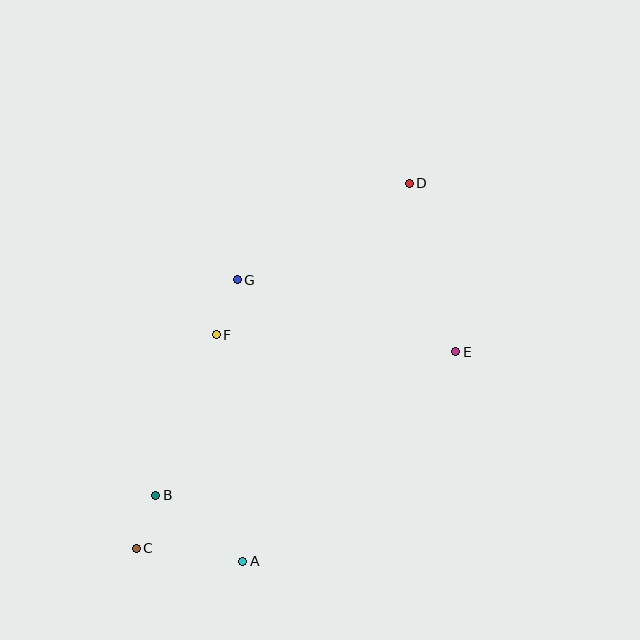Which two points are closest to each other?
Points B and C are closest to each other.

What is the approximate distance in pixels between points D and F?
The distance between D and F is approximately 245 pixels.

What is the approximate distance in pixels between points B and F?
The distance between B and F is approximately 171 pixels.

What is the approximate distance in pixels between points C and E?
The distance between C and E is approximately 375 pixels.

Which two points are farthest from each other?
Points C and D are farthest from each other.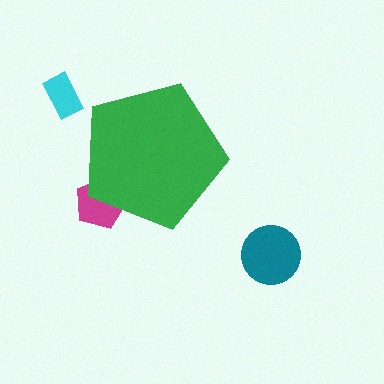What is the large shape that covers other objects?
A green pentagon.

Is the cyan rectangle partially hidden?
No, the cyan rectangle is fully visible.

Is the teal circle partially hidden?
No, the teal circle is fully visible.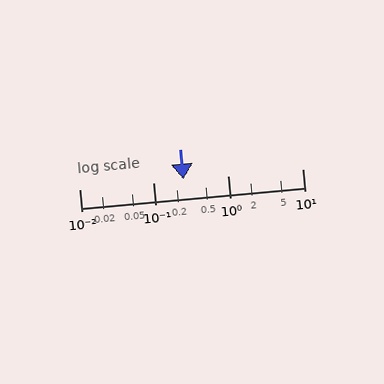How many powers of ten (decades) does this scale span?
The scale spans 3 decades, from 0.01 to 10.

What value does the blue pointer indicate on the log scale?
The pointer indicates approximately 0.25.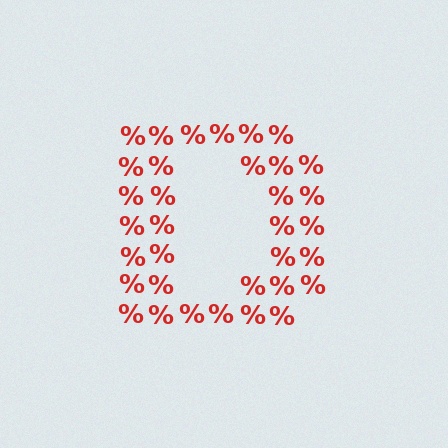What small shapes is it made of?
It is made of small percent signs.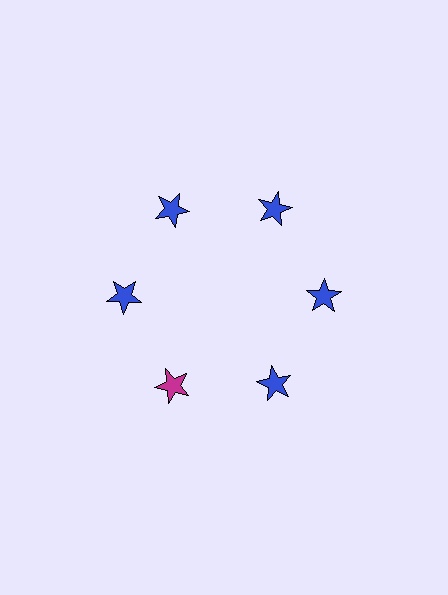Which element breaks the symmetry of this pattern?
The magenta star at roughly the 7 o'clock position breaks the symmetry. All other shapes are blue stars.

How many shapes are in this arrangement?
There are 6 shapes arranged in a ring pattern.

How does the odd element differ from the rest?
It has a different color: magenta instead of blue.